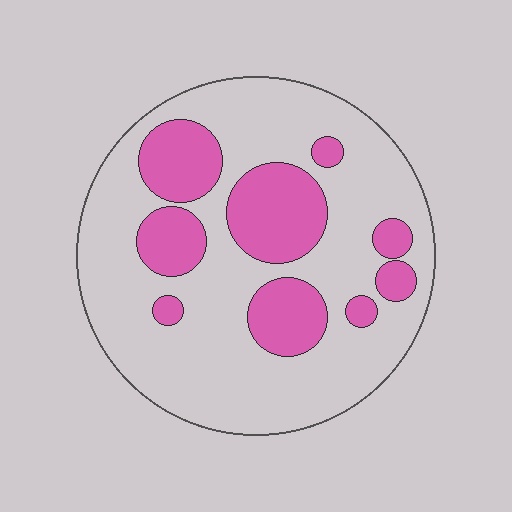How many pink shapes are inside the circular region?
9.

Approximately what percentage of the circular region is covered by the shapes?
Approximately 25%.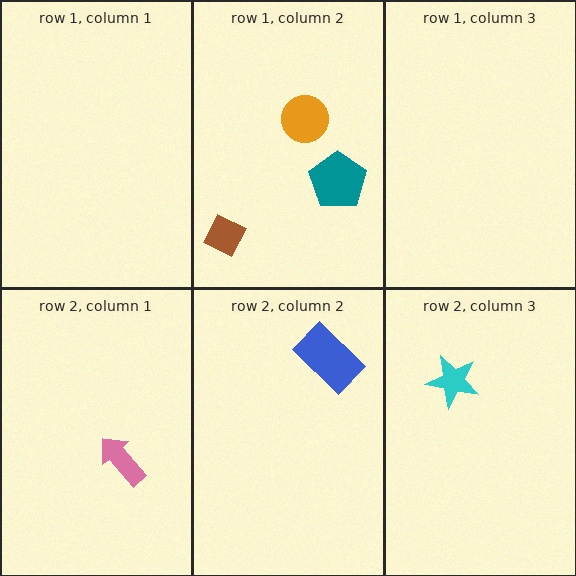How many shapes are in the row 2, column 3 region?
1.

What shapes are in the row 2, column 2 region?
The blue rectangle.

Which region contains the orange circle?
The row 1, column 2 region.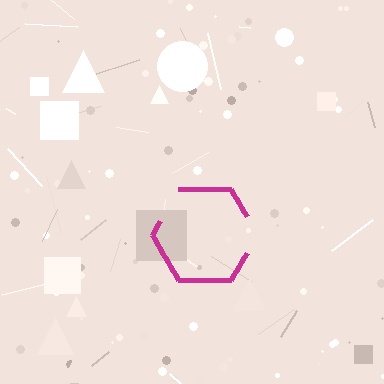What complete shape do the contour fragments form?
The contour fragments form a hexagon.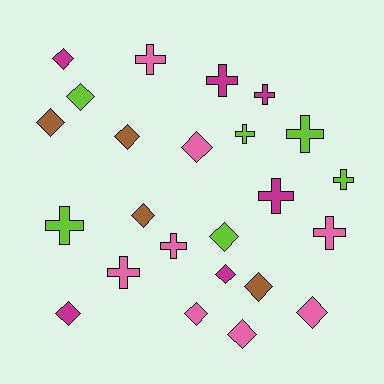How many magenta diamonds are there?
There are 3 magenta diamonds.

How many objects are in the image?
There are 24 objects.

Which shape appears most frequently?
Diamond, with 13 objects.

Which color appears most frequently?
Pink, with 8 objects.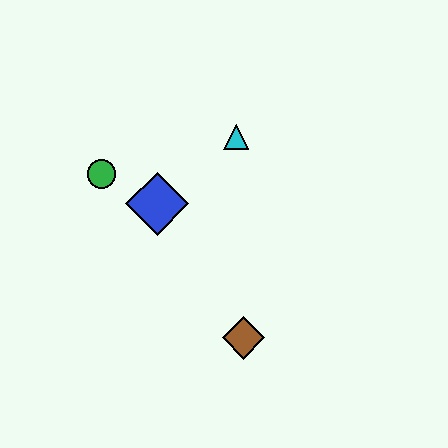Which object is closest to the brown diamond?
The blue diamond is closest to the brown diamond.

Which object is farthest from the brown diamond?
The green circle is farthest from the brown diamond.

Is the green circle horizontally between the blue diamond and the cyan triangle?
No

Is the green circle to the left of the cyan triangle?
Yes